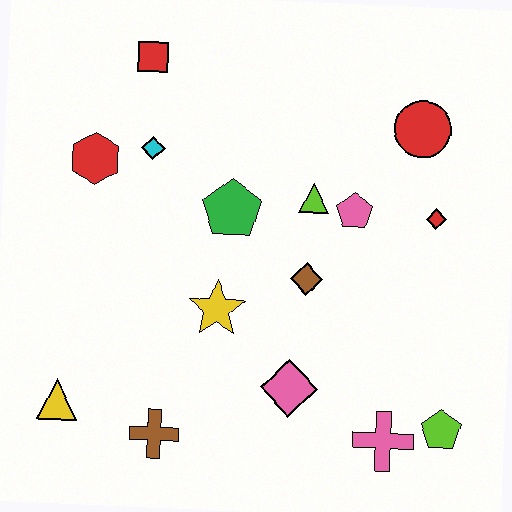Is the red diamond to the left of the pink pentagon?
No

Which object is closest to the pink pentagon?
The lime triangle is closest to the pink pentagon.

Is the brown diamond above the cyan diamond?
No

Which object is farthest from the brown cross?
The red circle is farthest from the brown cross.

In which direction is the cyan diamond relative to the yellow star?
The cyan diamond is above the yellow star.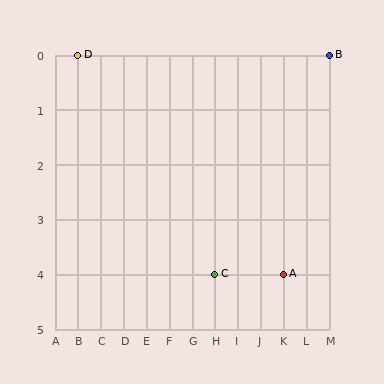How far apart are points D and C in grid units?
Points D and C are 6 columns and 4 rows apart (about 7.2 grid units diagonally).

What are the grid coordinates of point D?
Point D is at grid coordinates (B, 0).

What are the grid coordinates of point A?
Point A is at grid coordinates (K, 4).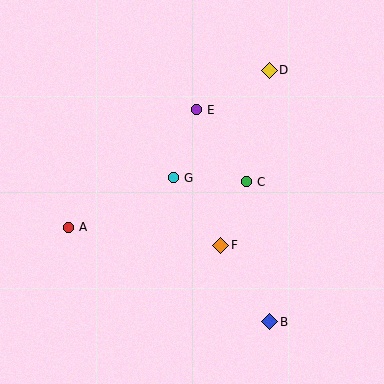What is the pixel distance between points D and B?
The distance between D and B is 252 pixels.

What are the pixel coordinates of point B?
Point B is at (270, 322).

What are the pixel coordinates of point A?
Point A is at (69, 227).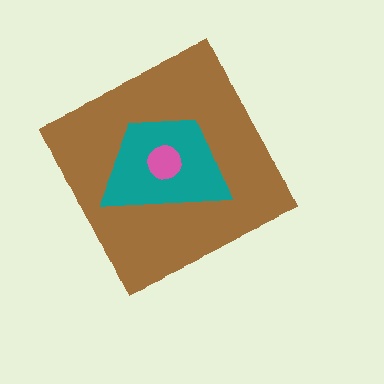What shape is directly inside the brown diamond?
The teal trapezoid.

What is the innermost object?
The pink circle.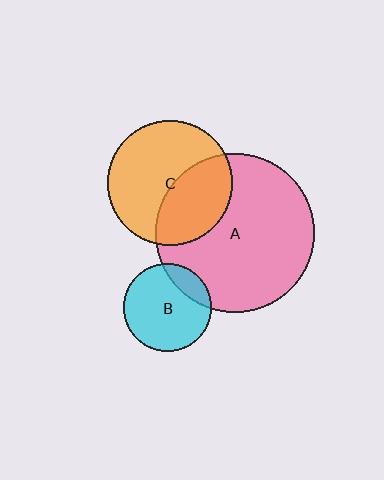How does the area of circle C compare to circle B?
Approximately 2.0 times.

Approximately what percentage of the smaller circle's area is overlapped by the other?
Approximately 40%.